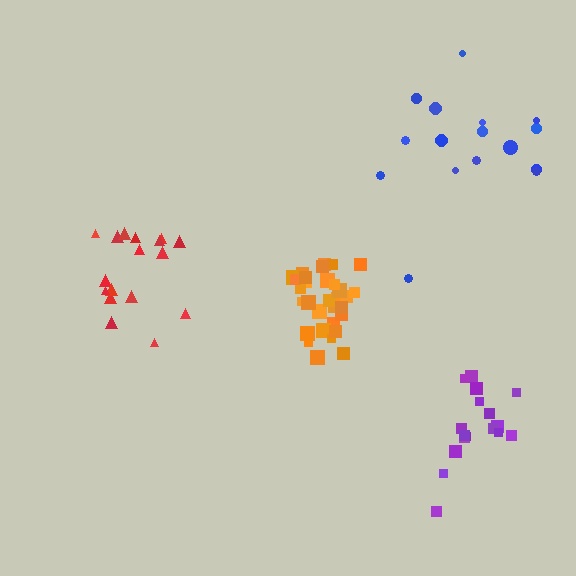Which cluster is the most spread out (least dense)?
Blue.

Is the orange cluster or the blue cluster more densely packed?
Orange.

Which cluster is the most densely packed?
Orange.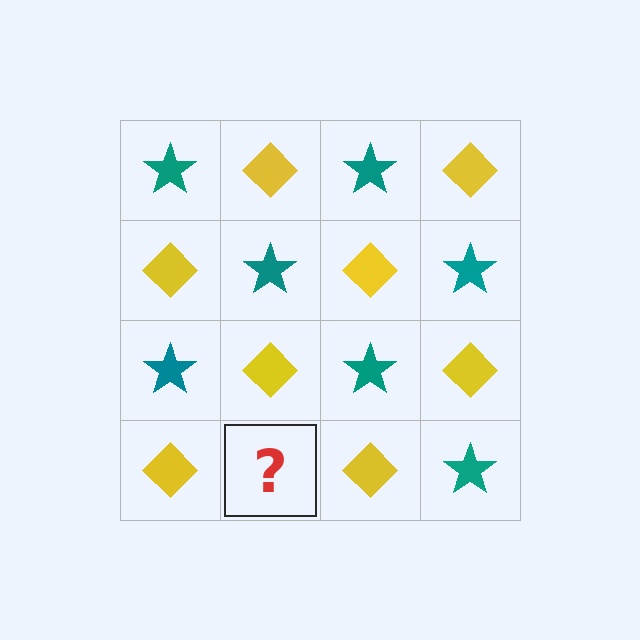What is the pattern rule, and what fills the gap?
The rule is that it alternates teal star and yellow diamond in a checkerboard pattern. The gap should be filled with a teal star.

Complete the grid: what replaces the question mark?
The question mark should be replaced with a teal star.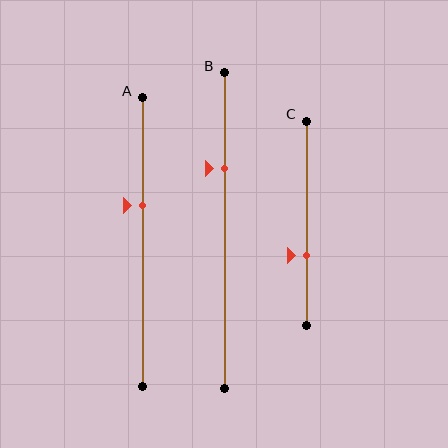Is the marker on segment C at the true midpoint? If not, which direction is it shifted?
No, the marker on segment C is shifted downward by about 16% of the segment length.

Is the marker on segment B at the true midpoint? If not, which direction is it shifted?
No, the marker on segment B is shifted upward by about 20% of the segment length.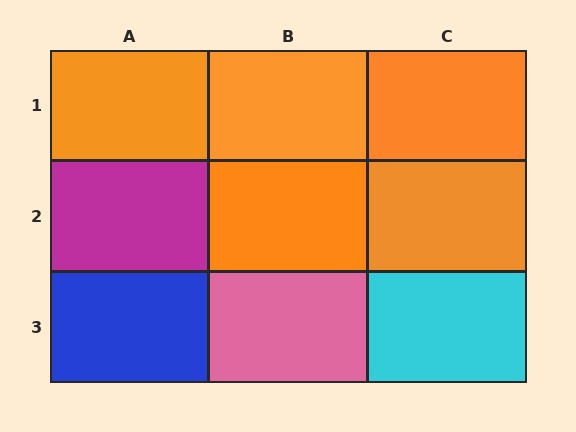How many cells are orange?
5 cells are orange.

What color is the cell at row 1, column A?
Orange.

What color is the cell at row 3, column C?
Cyan.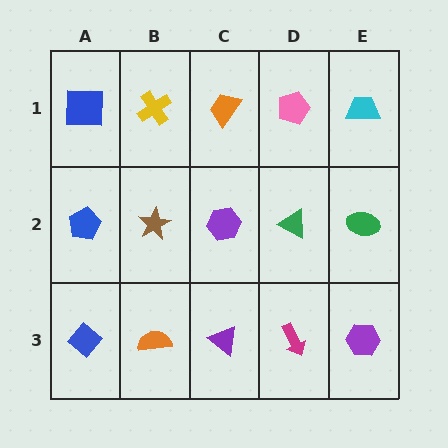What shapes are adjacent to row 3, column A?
A blue pentagon (row 2, column A), an orange semicircle (row 3, column B).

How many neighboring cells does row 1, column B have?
3.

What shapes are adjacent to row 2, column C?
An orange trapezoid (row 1, column C), a purple triangle (row 3, column C), a brown star (row 2, column B), a green triangle (row 2, column D).